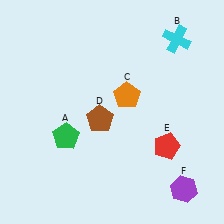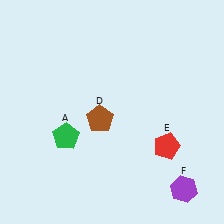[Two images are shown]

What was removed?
The orange pentagon (C), the cyan cross (B) were removed in Image 2.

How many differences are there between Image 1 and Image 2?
There are 2 differences between the two images.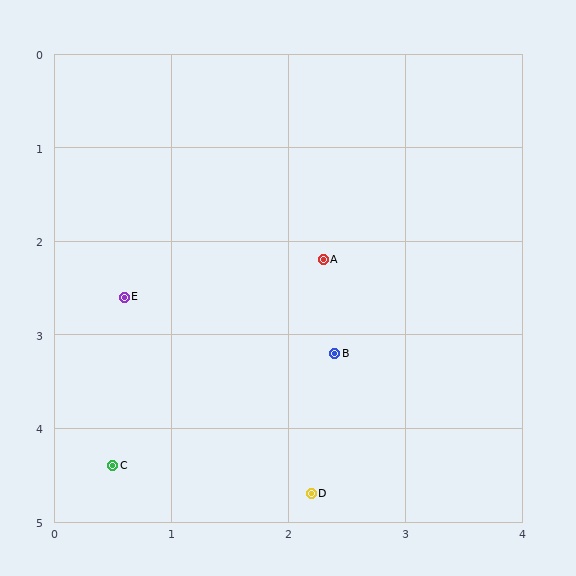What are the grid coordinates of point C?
Point C is at approximately (0.5, 4.4).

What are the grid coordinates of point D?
Point D is at approximately (2.2, 4.7).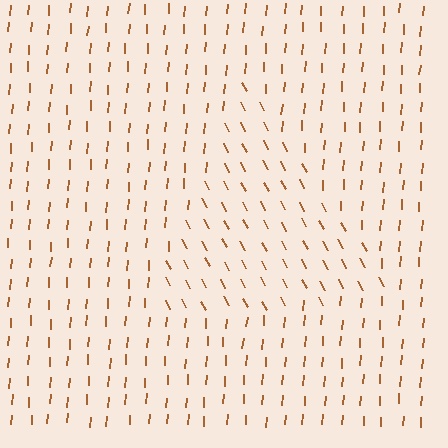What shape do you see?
I see a triangle.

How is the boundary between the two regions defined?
The boundary is defined purely by a change in line orientation (approximately 32 degrees difference). All lines are the same color and thickness.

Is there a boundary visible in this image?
Yes, there is a texture boundary formed by a change in line orientation.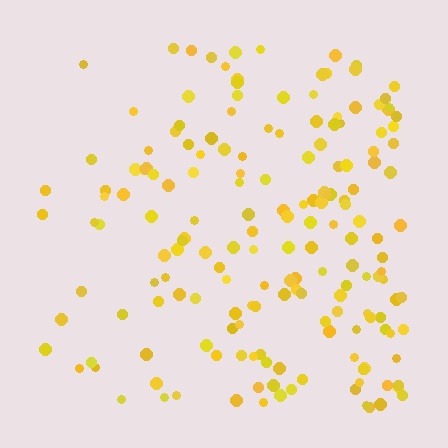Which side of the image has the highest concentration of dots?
The right.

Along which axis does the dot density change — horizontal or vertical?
Horizontal.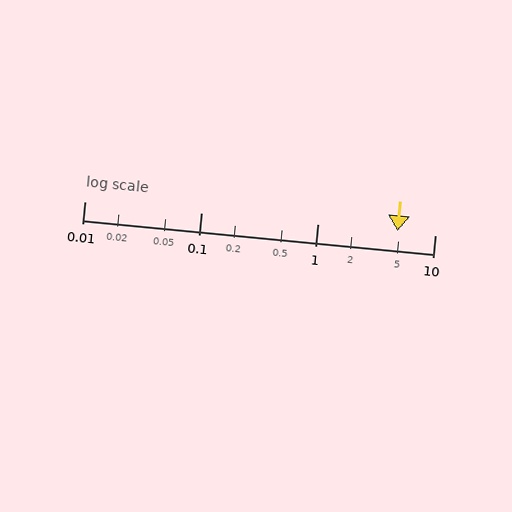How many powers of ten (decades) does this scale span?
The scale spans 3 decades, from 0.01 to 10.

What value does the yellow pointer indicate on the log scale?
The pointer indicates approximately 4.8.